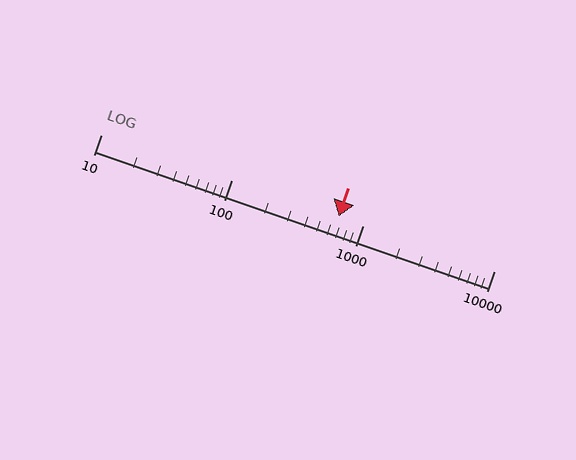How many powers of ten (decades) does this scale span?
The scale spans 3 decades, from 10 to 10000.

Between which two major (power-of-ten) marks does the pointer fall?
The pointer is between 100 and 1000.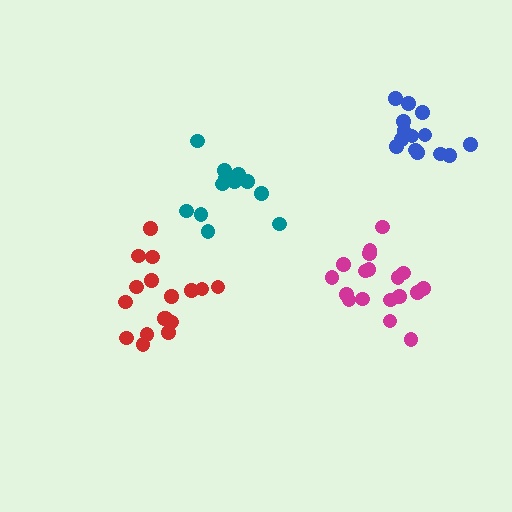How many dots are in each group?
Group 1: 19 dots, Group 2: 14 dots, Group 3: 13 dots, Group 4: 17 dots (63 total).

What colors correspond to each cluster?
The clusters are colored: magenta, blue, teal, red.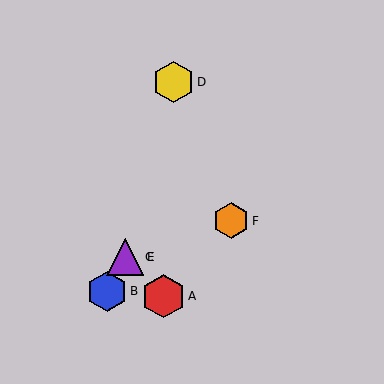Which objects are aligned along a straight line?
Objects B, C, E are aligned along a straight line.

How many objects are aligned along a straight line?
3 objects (B, C, E) are aligned along a straight line.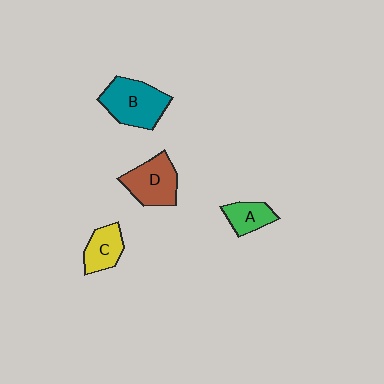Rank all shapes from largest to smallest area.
From largest to smallest: B (teal), D (brown), C (yellow), A (green).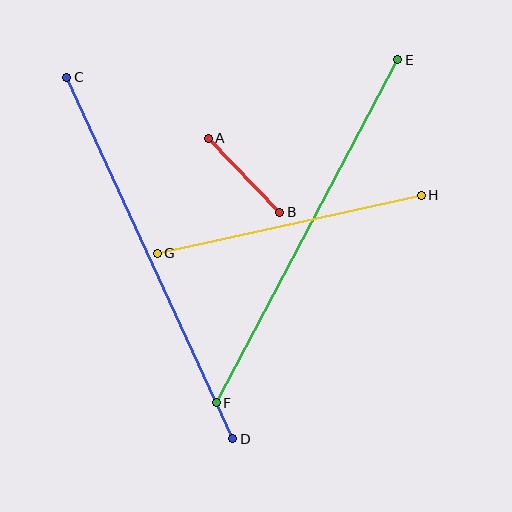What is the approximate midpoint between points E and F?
The midpoint is at approximately (307, 231) pixels.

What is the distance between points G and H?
The distance is approximately 270 pixels.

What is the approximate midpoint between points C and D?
The midpoint is at approximately (150, 258) pixels.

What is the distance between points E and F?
The distance is approximately 388 pixels.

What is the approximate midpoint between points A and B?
The midpoint is at approximately (244, 175) pixels.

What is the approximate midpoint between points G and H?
The midpoint is at approximately (289, 224) pixels.